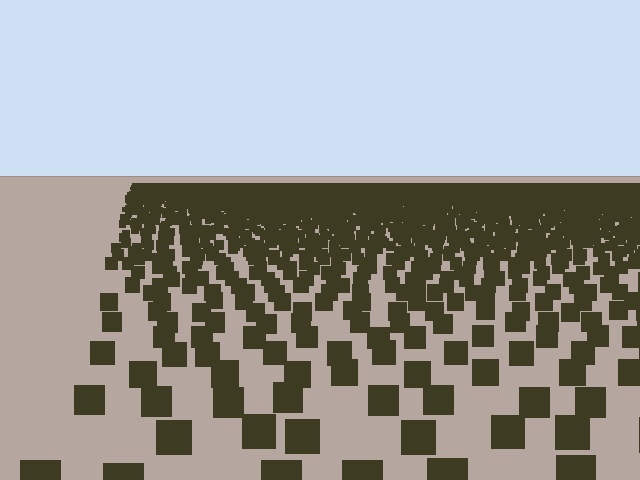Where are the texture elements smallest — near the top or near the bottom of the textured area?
Near the top.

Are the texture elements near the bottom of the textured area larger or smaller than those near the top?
Larger. Near the bottom, elements are closer to the viewer and appear at a bigger on-screen size.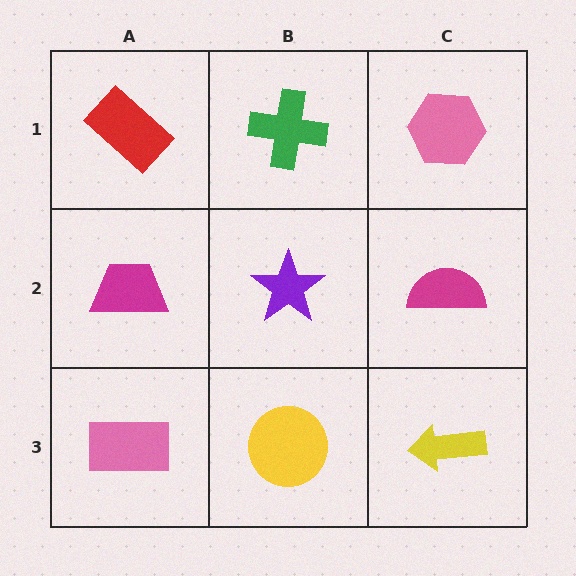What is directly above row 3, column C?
A magenta semicircle.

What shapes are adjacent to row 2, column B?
A green cross (row 1, column B), a yellow circle (row 3, column B), a magenta trapezoid (row 2, column A), a magenta semicircle (row 2, column C).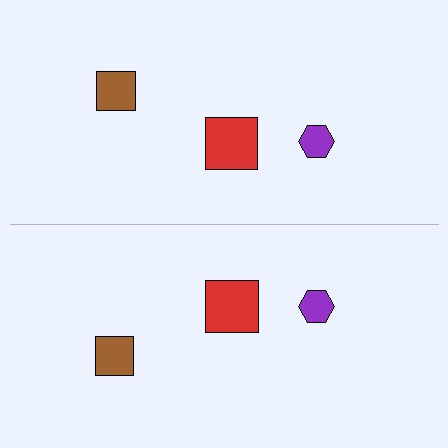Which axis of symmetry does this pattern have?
The pattern has a horizontal axis of symmetry running through the center of the image.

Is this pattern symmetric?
Yes, this pattern has bilateral (reflection) symmetry.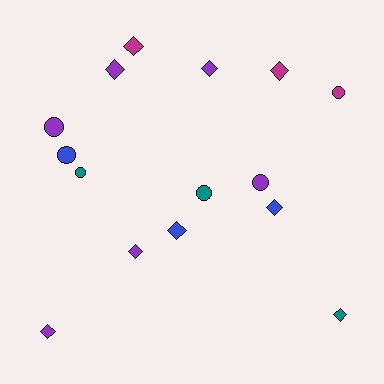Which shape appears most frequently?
Diamond, with 9 objects.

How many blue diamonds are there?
There are 2 blue diamonds.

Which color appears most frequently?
Purple, with 6 objects.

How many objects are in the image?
There are 15 objects.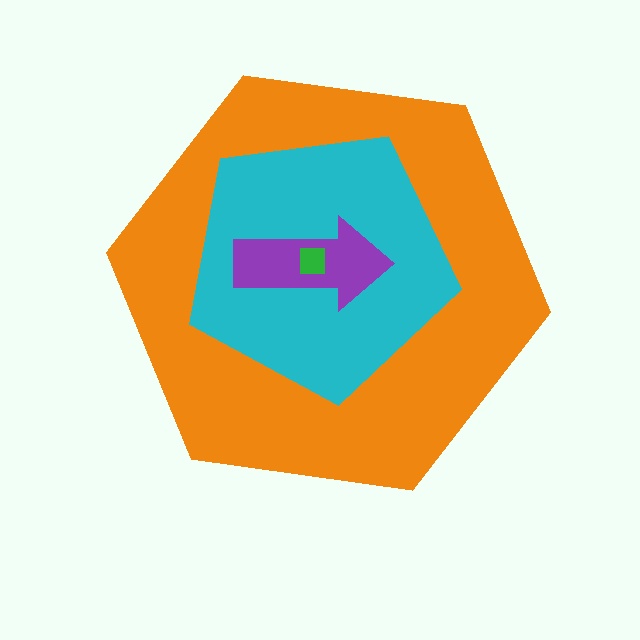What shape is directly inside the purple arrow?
The green square.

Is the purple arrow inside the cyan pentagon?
Yes.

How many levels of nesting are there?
4.